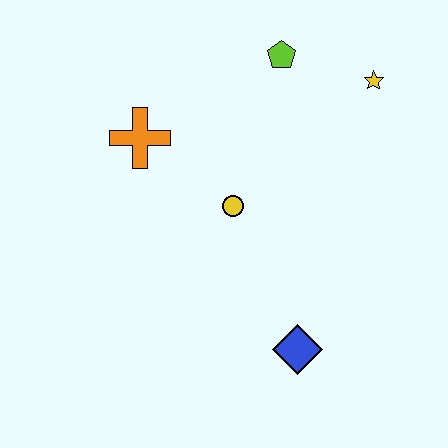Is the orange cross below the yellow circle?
No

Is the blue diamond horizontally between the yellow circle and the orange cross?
No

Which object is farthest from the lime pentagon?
The blue diamond is farthest from the lime pentagon.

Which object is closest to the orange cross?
The yellow circle is closest to the orange cross.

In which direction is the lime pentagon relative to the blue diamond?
The lime pentagon is above the blue diamond.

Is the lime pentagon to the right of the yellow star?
No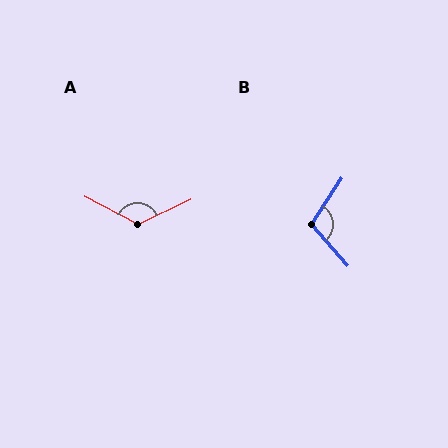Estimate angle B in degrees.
Approximately 106 degrees.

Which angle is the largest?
A, at approximately 127 degrees.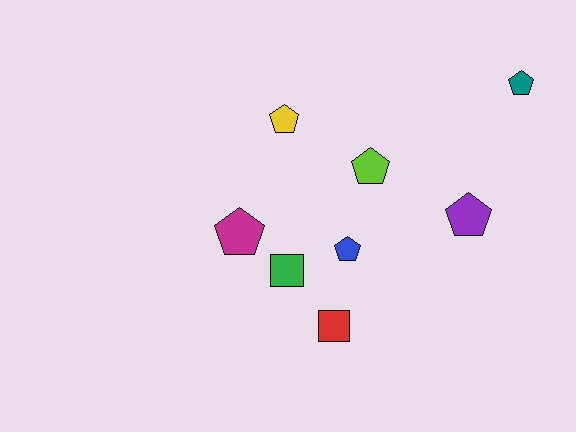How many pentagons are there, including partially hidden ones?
There are 6 pentagons.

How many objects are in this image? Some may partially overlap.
There are 8 objects.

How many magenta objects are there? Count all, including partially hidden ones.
There is 1 magenta object.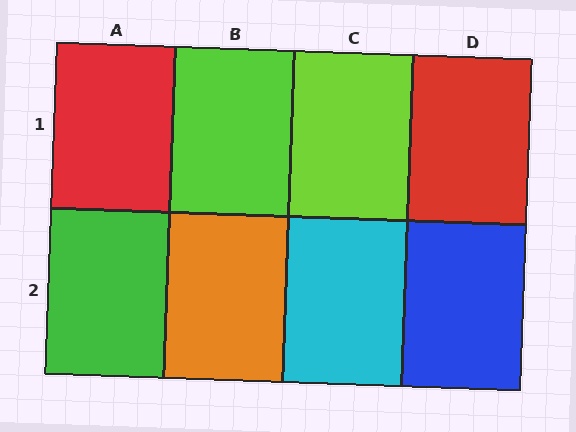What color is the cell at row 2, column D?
Blue.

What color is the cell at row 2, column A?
Green.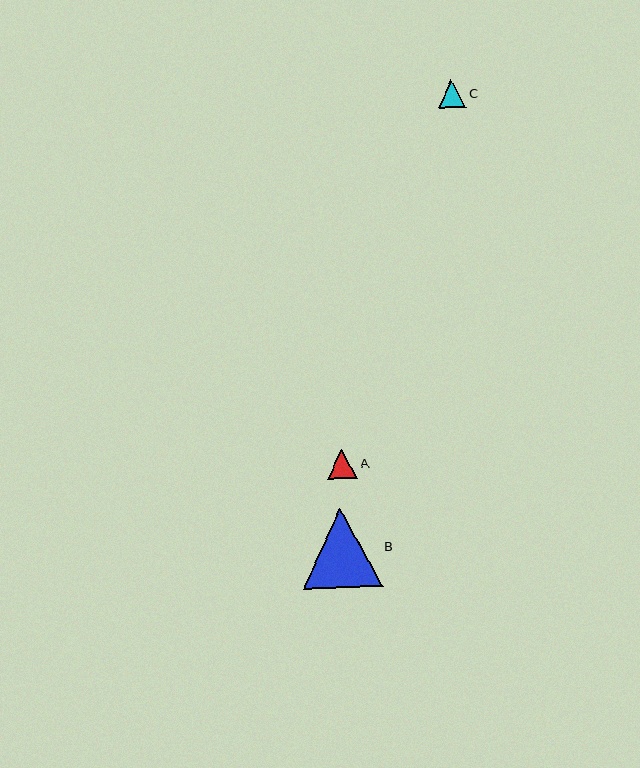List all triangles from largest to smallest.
From largest to smallest: B, A, C.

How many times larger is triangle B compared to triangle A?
Triangle B is approximately 2.7 times the size of triangle A.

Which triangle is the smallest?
Triangle C is the smallest with a size of approximately 28 pixels.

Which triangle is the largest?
Triangle B is the largest with a size of approximately 80 pixels.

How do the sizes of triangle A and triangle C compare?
Triangle A and triangle C are approximately the same size.